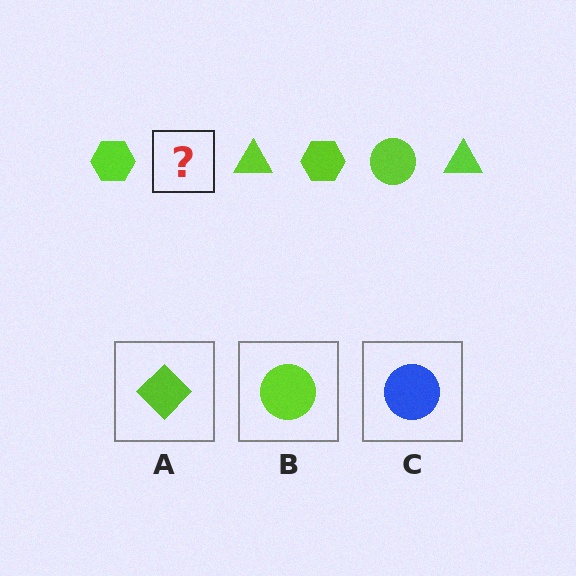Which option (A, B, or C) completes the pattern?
B.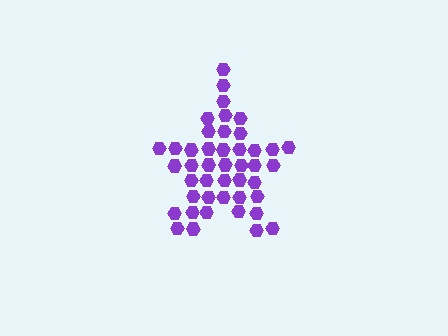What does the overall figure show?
The overall figure shows a star.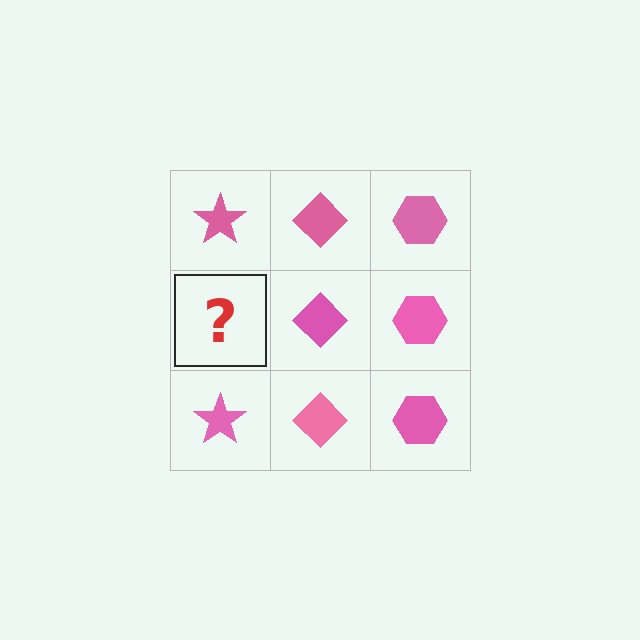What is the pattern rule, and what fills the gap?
The rule is that each column has a consistent shape. The gap should be filled with a pink star.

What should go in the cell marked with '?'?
The missing cell should contain a pink star.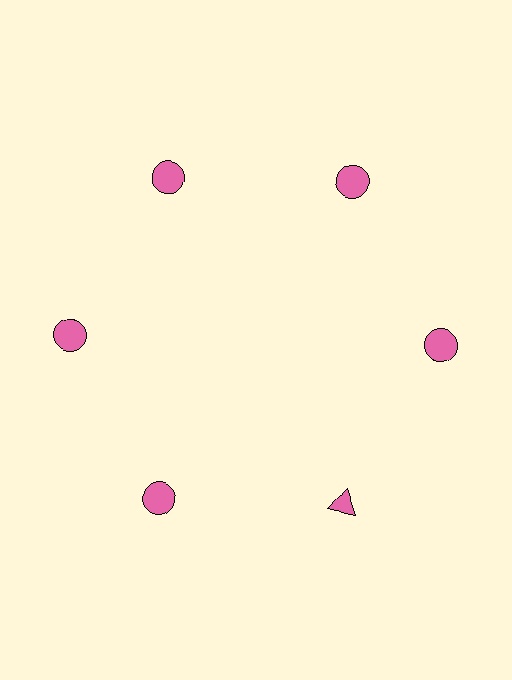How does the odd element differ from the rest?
It has a different shape: triangle instead of circle.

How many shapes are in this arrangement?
There are 6 shapes arranged in a ring pattern.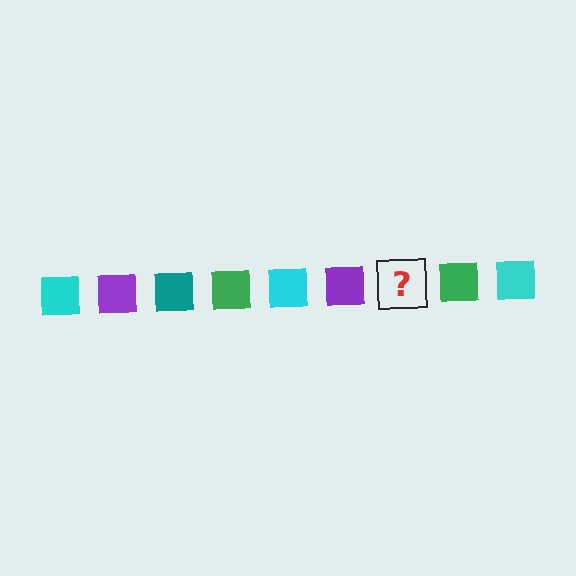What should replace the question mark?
The question mark should be replaced with a teal square.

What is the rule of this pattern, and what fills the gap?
The rule is that the pattern cycles through cyan, purple, teal, green squares. The gap should be filled with a teal square.